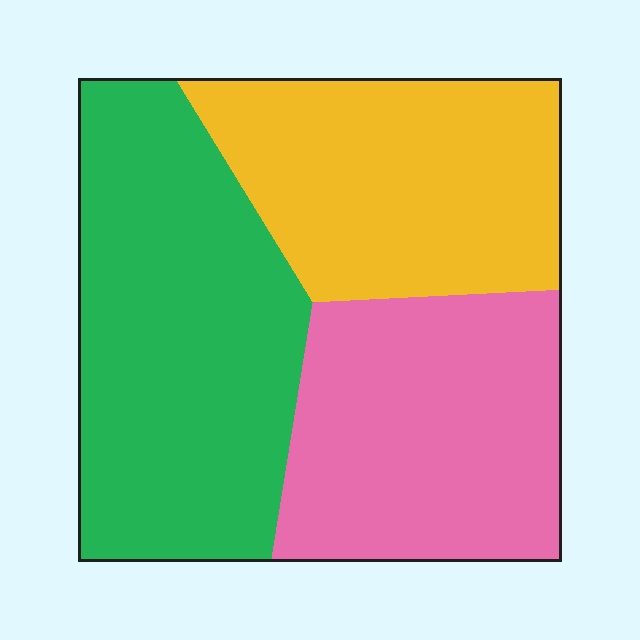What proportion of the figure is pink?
Pink takes up between a sixth and a third of the figure.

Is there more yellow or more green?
Green.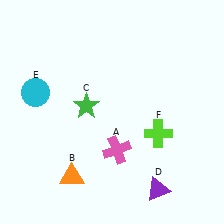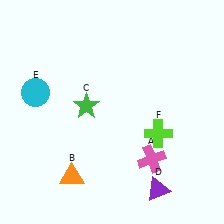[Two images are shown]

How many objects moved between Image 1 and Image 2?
1 object moved between the two images.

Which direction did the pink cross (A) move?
The pink cross (A) moved right.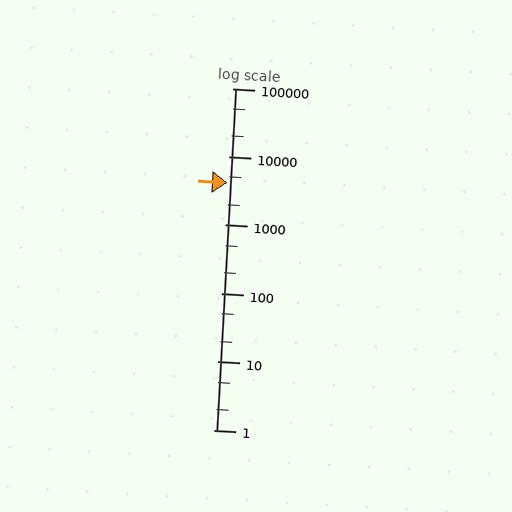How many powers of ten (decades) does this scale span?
The scale spans 5 decades, from 1 to 100000.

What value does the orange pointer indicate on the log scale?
The pointer indicates approximately 4200.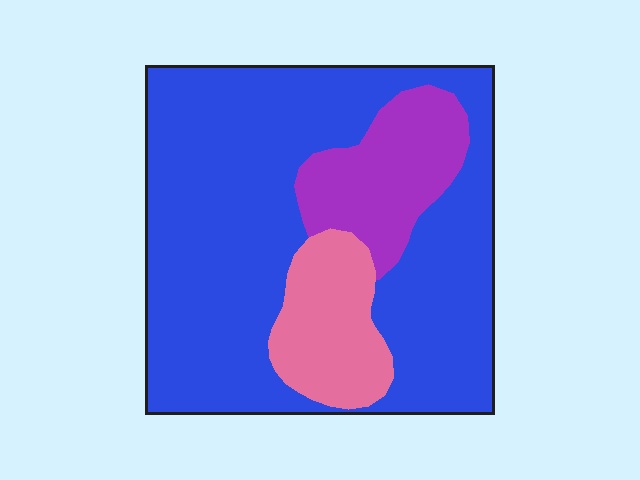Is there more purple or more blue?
Blue.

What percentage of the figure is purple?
Purple covers 15% of the figure.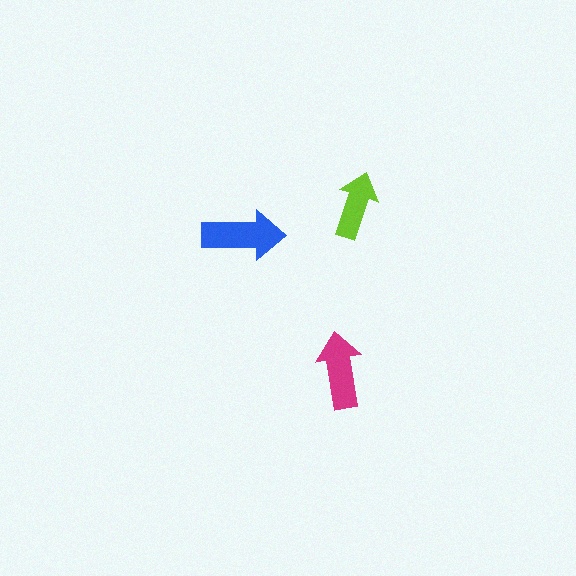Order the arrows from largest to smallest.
the blue one, the magenta one, the lime one.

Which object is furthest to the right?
The lime arrow is rightmost.